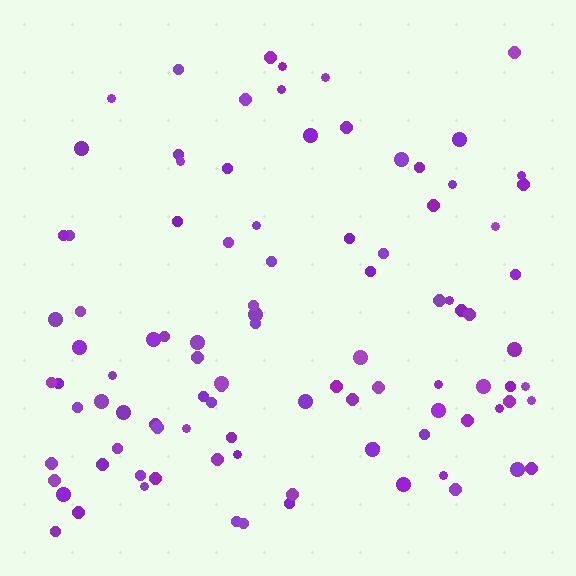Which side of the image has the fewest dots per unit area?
The top.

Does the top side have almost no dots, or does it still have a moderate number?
Still a moderate number, just noticeably fewer than the bottom.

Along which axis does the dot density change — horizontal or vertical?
Vertical.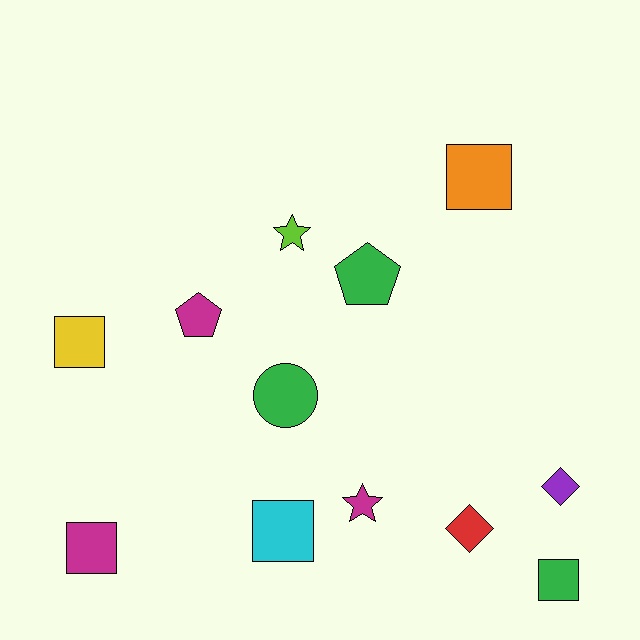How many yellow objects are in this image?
There is 1 yellow object.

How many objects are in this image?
There are 12 objects.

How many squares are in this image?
There are 5 squares.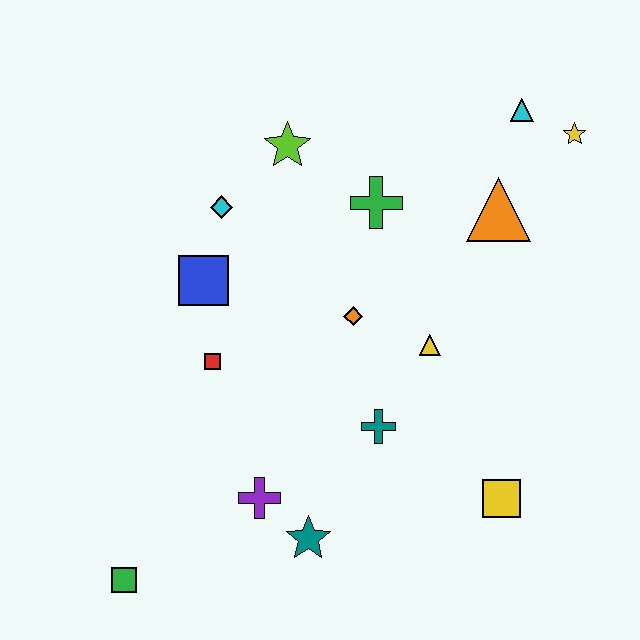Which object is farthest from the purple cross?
The yellow star is farthest from the purple cross.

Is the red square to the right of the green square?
Yes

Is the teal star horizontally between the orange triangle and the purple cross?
Yes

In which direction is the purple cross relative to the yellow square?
The purple cross is to the left of the yellow square.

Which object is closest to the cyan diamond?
The blue square is closest to the cyan diamond.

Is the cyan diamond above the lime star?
No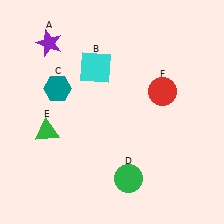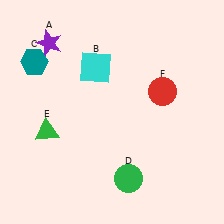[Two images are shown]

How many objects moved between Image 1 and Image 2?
1 object moved between the two images.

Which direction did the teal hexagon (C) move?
The teal hexagon (C) moved up.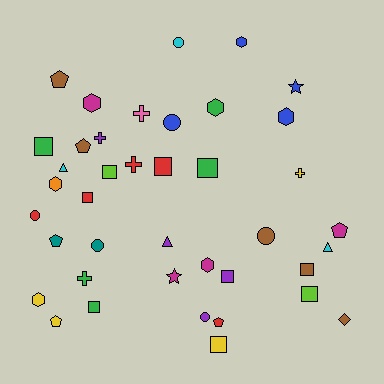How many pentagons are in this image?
There are 6 pentagons.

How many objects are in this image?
There are 40 objects.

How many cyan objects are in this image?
There are 3 cyan objects.